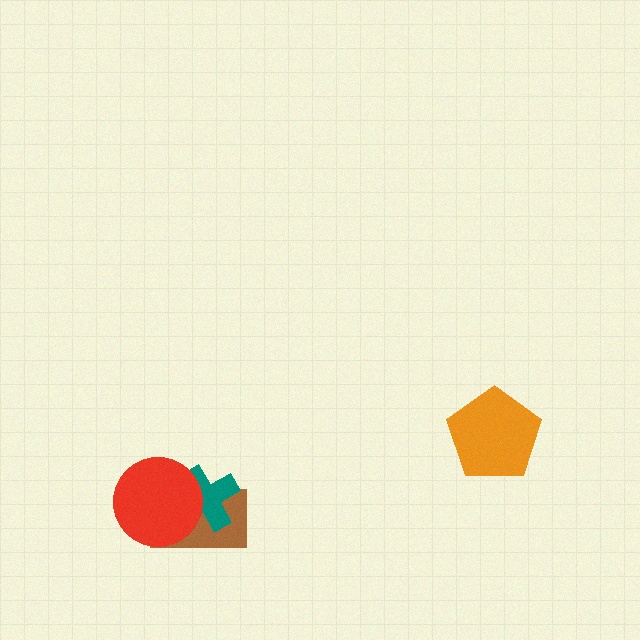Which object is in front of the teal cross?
The red circle is in front of the teal cross.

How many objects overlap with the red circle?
2 objects overlap with the red circle.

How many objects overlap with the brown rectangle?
2 objects overlap with the brown rectangle.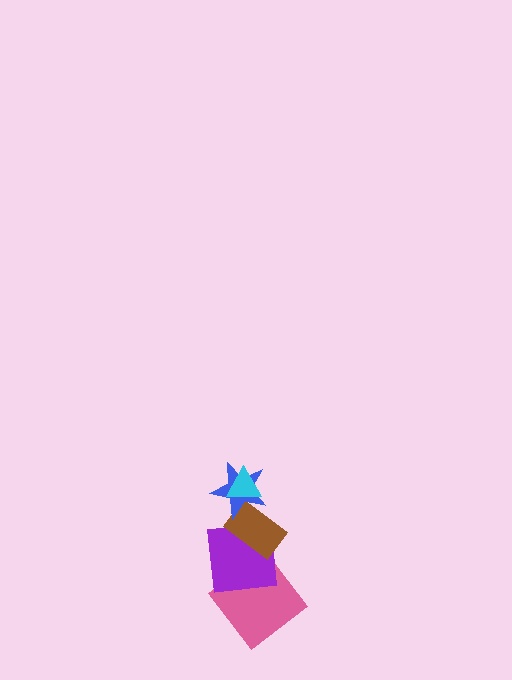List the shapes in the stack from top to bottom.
From top to bottom: the cyan triangle, the blue star, the brown rectangle, the purple square, the pink diamond.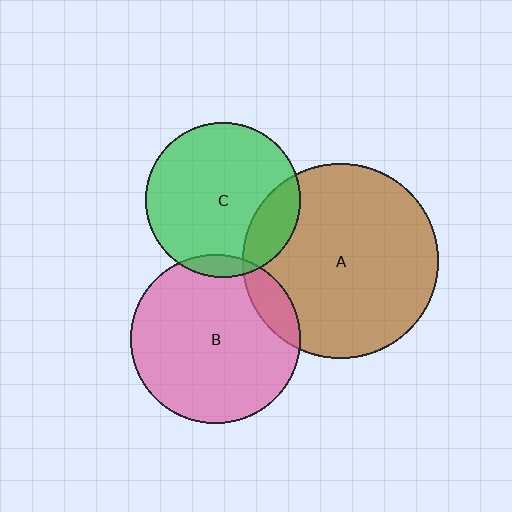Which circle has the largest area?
Circle A (brown).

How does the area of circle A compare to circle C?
Approximately 1.6 times.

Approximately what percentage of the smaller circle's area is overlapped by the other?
Approximately 20%.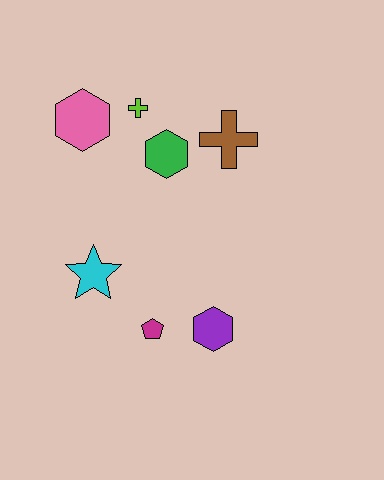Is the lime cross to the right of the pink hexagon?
Yes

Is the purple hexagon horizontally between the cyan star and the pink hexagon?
No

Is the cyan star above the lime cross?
No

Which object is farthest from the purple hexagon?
The pink hexagon is farthest from the purple hexagon.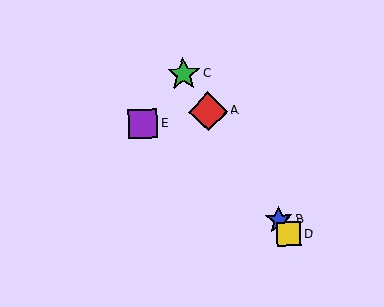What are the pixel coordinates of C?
Object C is at (184, 74).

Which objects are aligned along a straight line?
Objects A, B, C, D are aligned along a straight line.